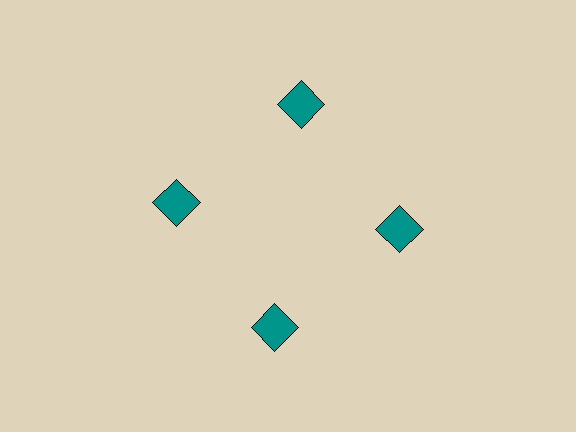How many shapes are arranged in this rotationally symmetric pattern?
There are 4 shapes, arranged in 4 groups of 1.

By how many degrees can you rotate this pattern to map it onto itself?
The pattern maps onto itself every 90 degrees of rotation.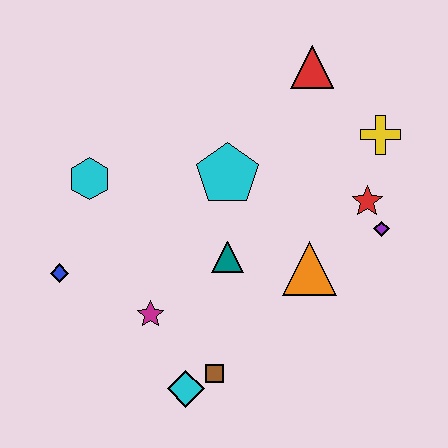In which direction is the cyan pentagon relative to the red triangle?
The cyan pentagon is below the red triangle.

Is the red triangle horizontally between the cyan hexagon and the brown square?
No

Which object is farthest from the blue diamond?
The yellow cross is farthest from the blue diamond.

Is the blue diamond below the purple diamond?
Yes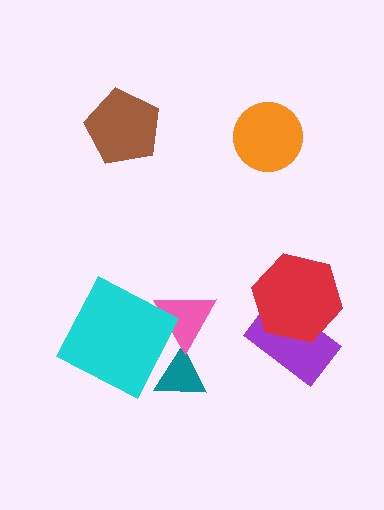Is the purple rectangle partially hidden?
Yes, it is partially covered by another shape.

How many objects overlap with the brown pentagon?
0 objects overlap with the brown pentagon.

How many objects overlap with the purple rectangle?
1 object overlaps with the purple rectangle.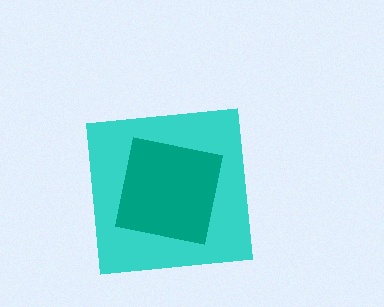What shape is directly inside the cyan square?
The teal square.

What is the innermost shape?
The teal square.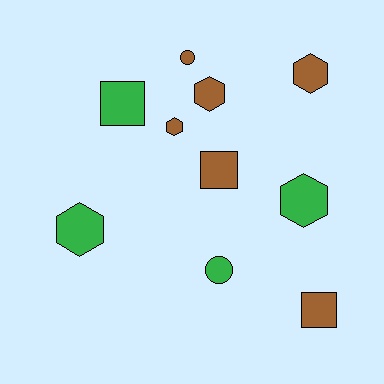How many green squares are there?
There is 1 green square.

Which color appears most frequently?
Brown, with 6 objects.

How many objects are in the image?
There are 10 objects.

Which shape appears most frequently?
Hexagon, with 5 objects.